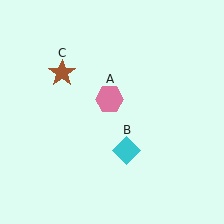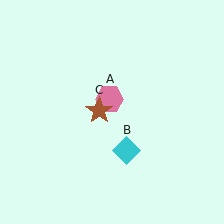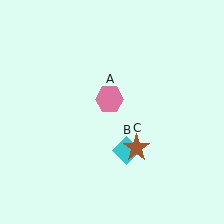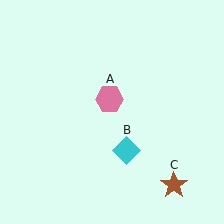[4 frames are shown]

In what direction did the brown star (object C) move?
The brown star (object C) moved down and to the right.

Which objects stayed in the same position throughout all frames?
Pink hexagon (object A) and cyan diamond (object B) remained stationary.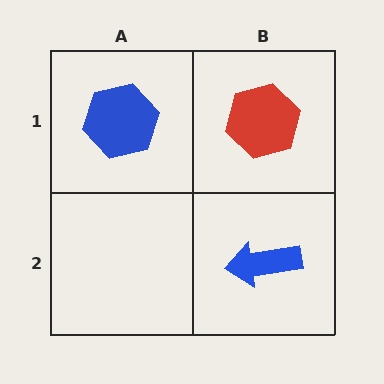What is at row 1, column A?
A blue hexagon.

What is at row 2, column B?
A blue arrow.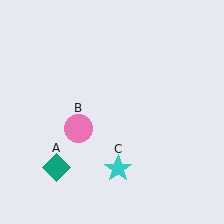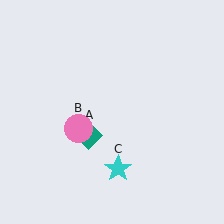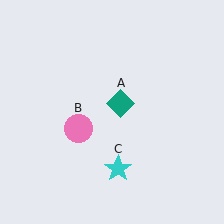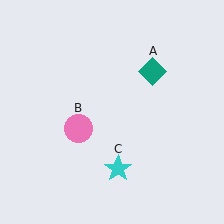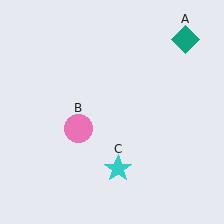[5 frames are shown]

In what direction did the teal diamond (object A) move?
The teal diamond (object A) moved up and to the right.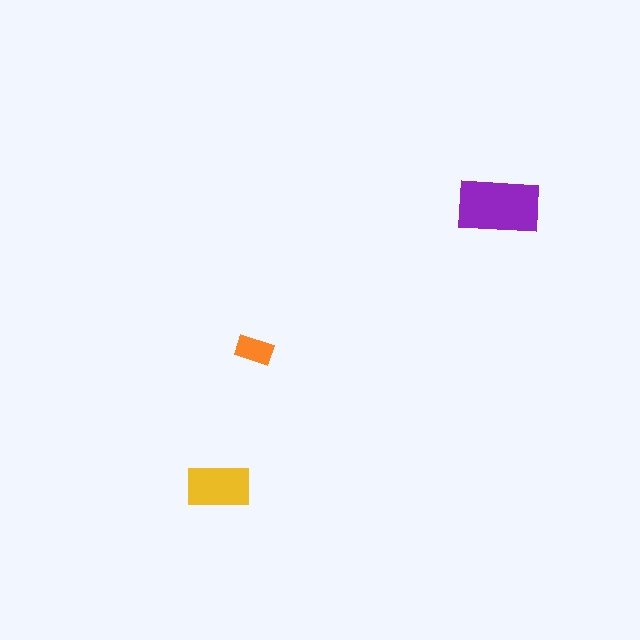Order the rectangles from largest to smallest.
the purple one, the yellow one, the orange one.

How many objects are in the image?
There are 3 objects in the image.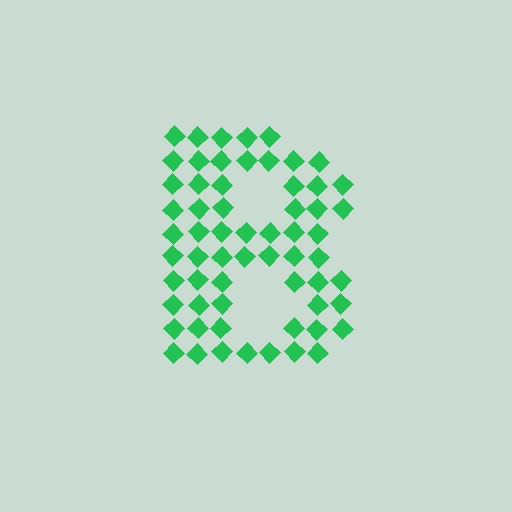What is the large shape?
The large shape is the letter B.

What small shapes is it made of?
It is made of small diamonds.